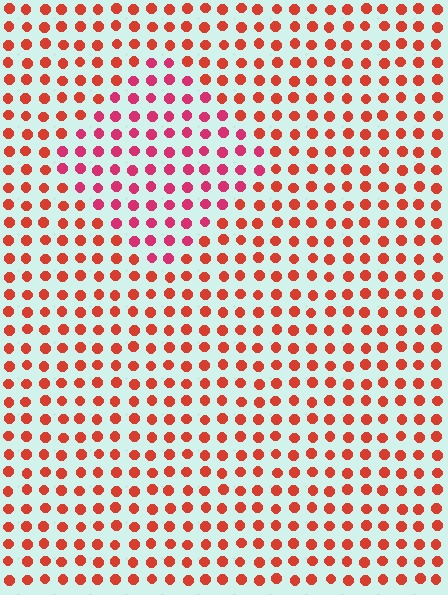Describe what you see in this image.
The image is filled with small red elements in a uniform arrangement. A diamond-shaped region is visible where the elements are tinted to a slightly different hue, forming a subtle color boundary.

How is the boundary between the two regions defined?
The boundary is defined purely by a slight shift in hue (about 29 degrees). Spacing, size, and orientation are identical on both sides.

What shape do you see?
I see a diamond.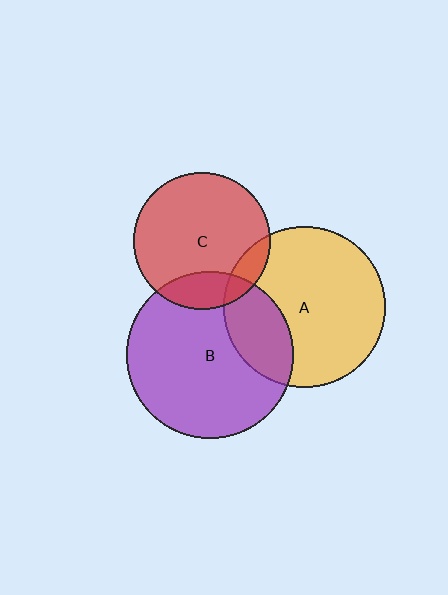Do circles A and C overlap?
Yes.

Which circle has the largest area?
Circle B (purple).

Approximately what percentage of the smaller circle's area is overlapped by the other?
Approximately 10%.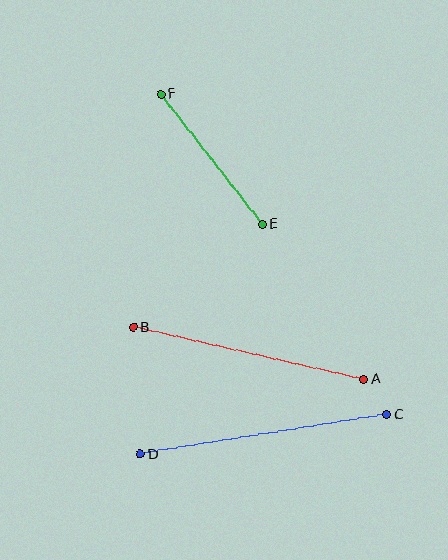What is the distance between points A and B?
The distance is approximately 236 pixels.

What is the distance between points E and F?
The distance is approximately 165 pixels.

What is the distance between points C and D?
The distance is approximately 250 pixels.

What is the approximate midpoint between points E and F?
The midpoint is at approximately (212, 159) pixels.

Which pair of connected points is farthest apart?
Points C and D are farthest apart.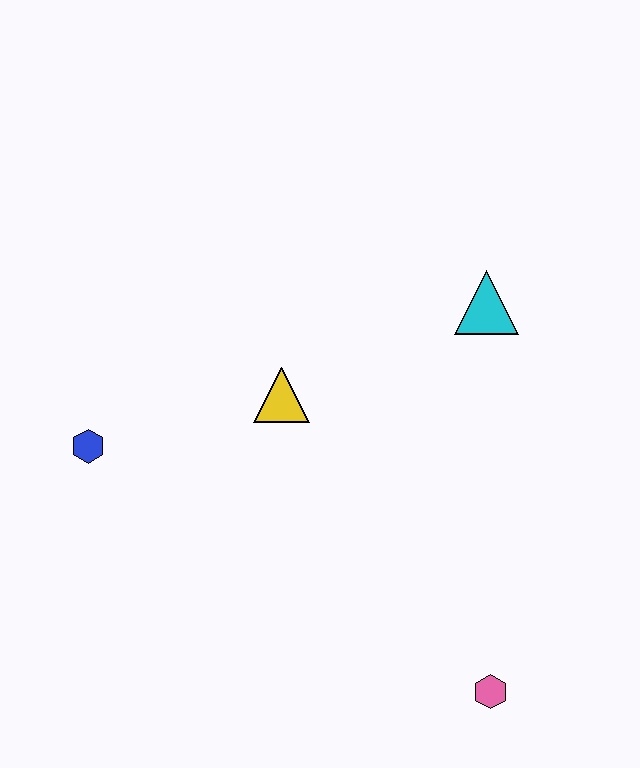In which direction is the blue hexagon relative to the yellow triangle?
The blue hexagon is to the left of the yellow triangle.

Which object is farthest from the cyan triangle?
The blue hexagon is farthest from the cyan triangle.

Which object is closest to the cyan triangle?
The yellow triangle is closest to the cyan triangle.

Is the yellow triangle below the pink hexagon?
No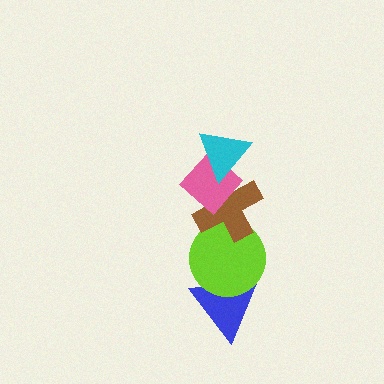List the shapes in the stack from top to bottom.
From top to bottom: the cyan triangle, the pink diamond, the brown cross, the lime circle, the blue triangle.